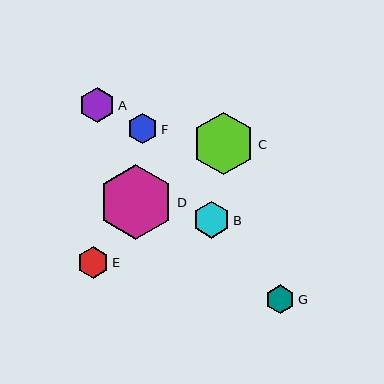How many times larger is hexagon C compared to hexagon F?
Hexagon C is approximately 2.0 times the size of hexagon F.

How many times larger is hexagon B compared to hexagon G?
Hexagon B is approximately 1.3 times the size of hexagon G.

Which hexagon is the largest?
Hexagon D is the largest with a size of approximately 76 pixels.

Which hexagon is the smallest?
Hexagon G is the smallest with a size of approximately 29 pixels.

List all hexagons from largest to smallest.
From largest to smallest: D, C, B, A, E, F, G.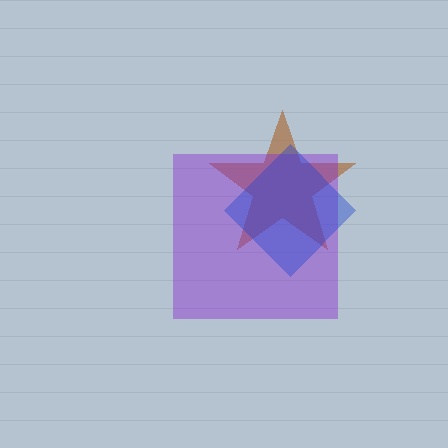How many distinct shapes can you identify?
There are 3 distinct shapes: a brown star, a purple square, a blue diamond.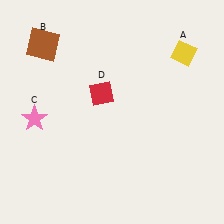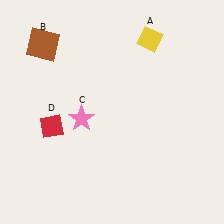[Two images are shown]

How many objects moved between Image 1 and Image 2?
3 objects moved between the two images.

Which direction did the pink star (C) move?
The pink star (C) moved right.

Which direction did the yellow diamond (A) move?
The yellow diamond (A) moved left.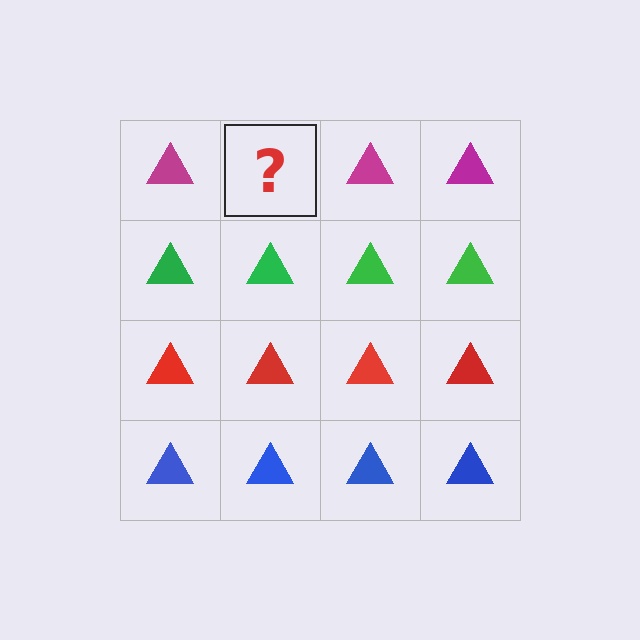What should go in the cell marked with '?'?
The missing cell should contain a magenta triangle.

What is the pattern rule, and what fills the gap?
The rule is that each row has a consistent color. The gap should be filled with a magenta triangle.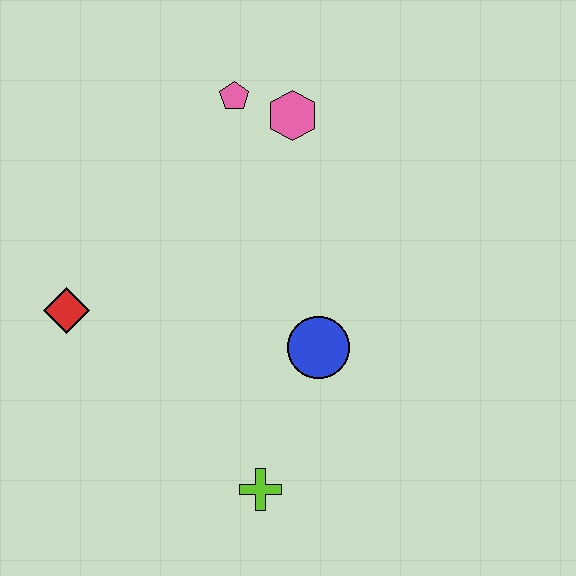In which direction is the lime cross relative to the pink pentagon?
The lime cross is below the pink pentagon.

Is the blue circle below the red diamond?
Yes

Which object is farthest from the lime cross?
The pink pentagon is farthest from the lime cross.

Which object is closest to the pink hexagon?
The pink pentagon is closest to the pink hexagon.